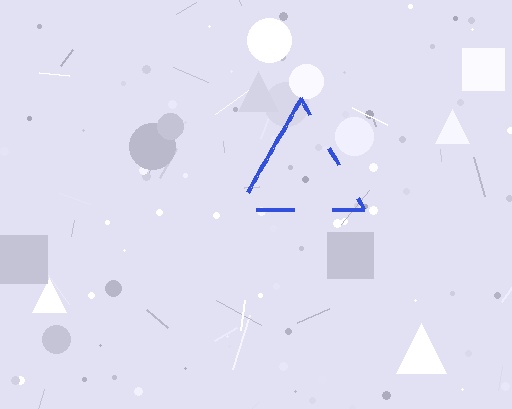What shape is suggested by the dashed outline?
The dashed outline suggests a triangle.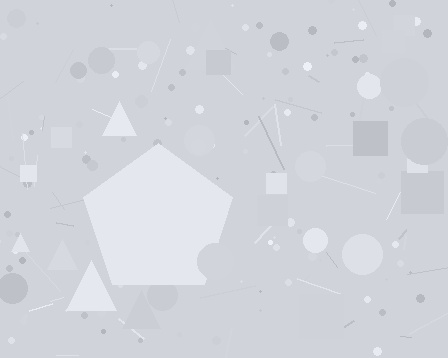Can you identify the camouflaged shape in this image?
The camouflaged shape is a pentagon.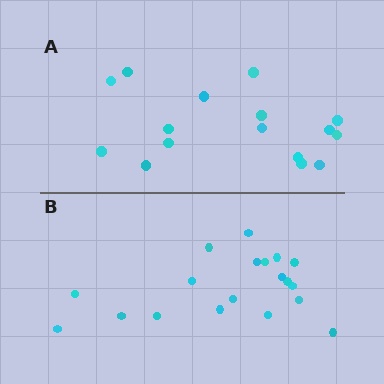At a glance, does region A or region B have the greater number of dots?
Region B (the bottom region) has more dots.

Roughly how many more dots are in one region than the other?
Region B has just a few more — roughly 2 or 3 more dots than region A.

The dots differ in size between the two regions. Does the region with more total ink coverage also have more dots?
No. Region A has more total ink coverage because its dots are larger, but region B actually contains more individual dots. Total area can be misleading — the number of items is what matters here.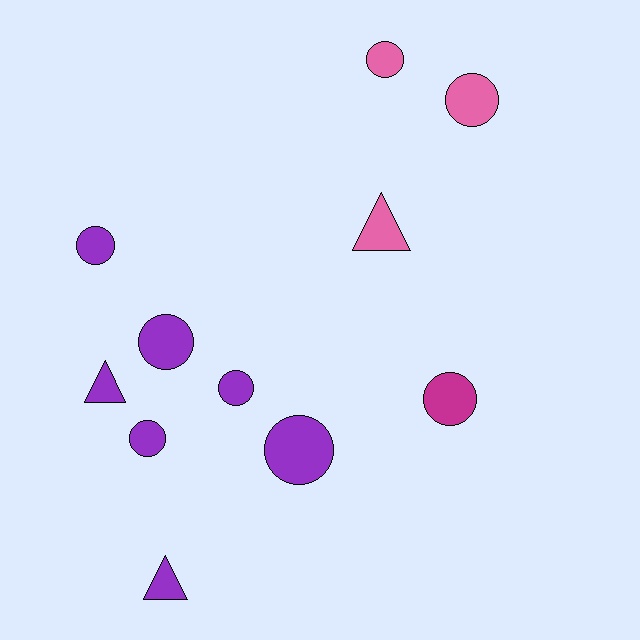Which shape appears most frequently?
Circle, with 8 objects.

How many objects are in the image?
There are 11 objects.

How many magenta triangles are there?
There are no magenta triangles.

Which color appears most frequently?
Purple, with 7 objects.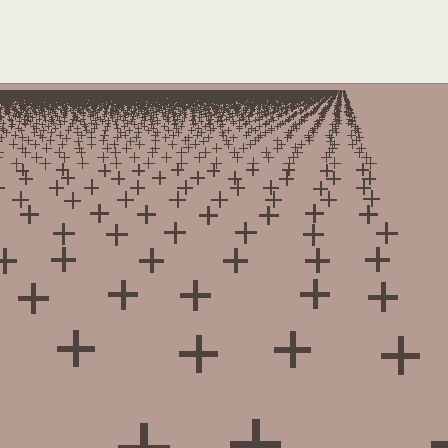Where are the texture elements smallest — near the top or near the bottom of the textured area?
Near the top.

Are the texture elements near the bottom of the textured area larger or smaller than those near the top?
Larger. Near the bottom, elements are closer to the viewer and appear at a bigger on-screen size.